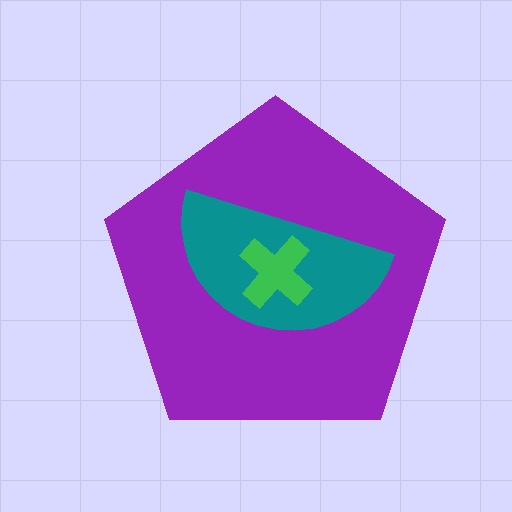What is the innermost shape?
The green cross.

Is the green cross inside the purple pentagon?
Yes.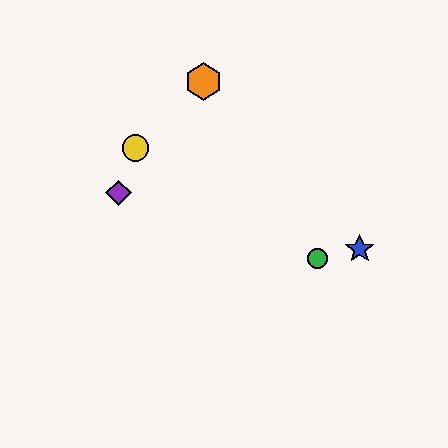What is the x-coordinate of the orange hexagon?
The orange hexagon is at x≈203.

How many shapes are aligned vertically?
2 shapes (the red diamond, the orange hexagon) are aligned vertically.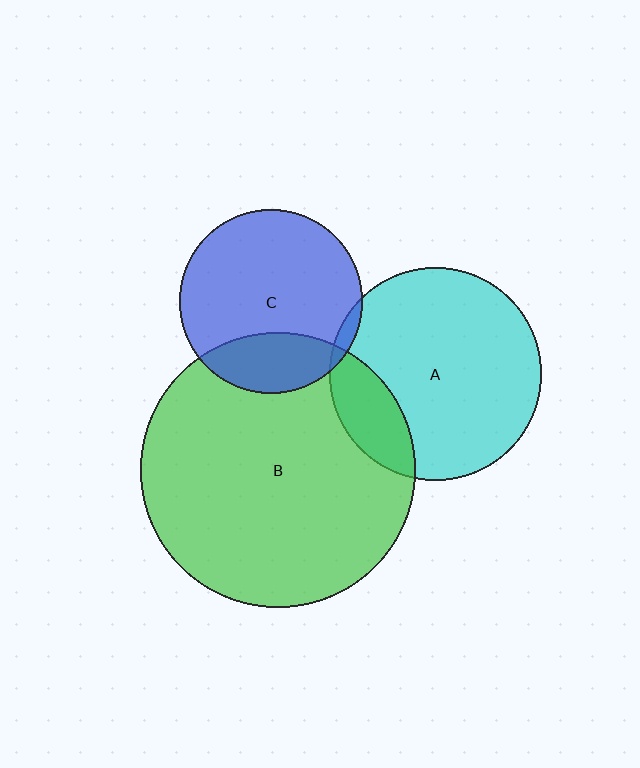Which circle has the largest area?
Circle B (green).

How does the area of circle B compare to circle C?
Approximately 2.2 times.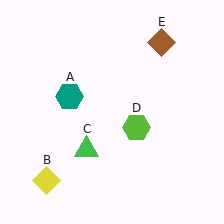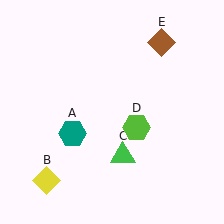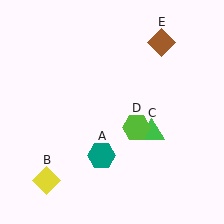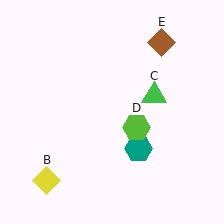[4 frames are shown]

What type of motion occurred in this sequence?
The teal hexagon (object A), green triangle (object C) rotated counterclockwise around the center of the scene.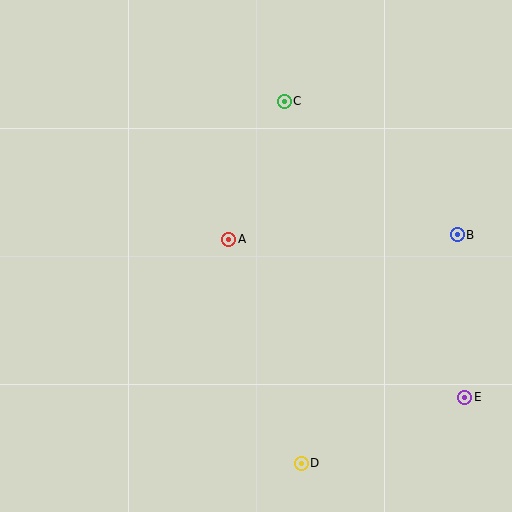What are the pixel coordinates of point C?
Point C is at (284, 101).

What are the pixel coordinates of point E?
Point E is at (465, 397).